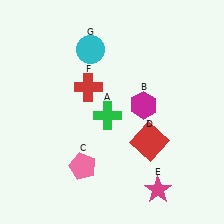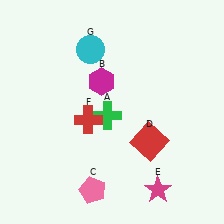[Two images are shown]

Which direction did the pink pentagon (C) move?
The pink pentagon (C) moved down.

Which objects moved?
The objects that moved are: the magenta hexagon (B), the pink pentagon (C), the red cross (F).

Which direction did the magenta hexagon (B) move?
The magenta hexagon (B) moved left.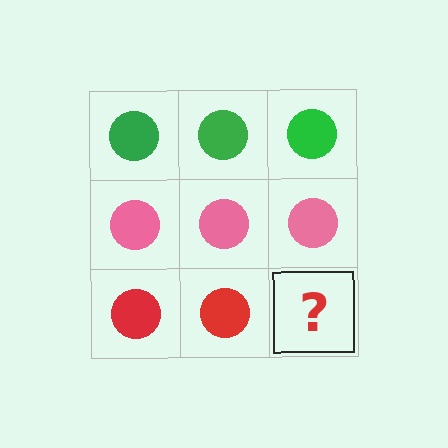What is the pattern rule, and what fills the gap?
The rule is that each row has a consistent color. The gap should be filled with a red circle.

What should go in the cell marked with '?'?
The missing cell should contain a red circle.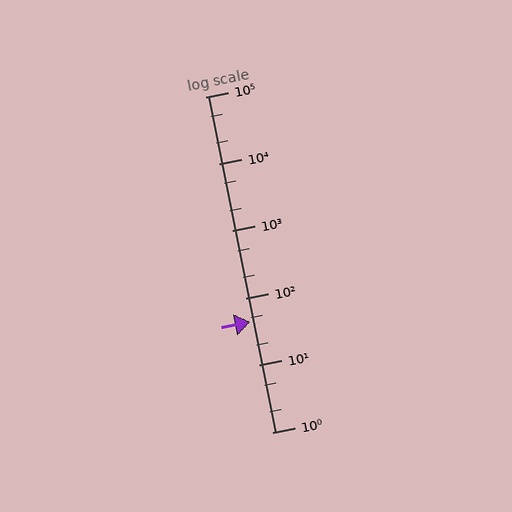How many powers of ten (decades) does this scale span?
The scale spans 5 decades, from 1 to 100000.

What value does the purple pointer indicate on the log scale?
The pointer indicates approximately 44.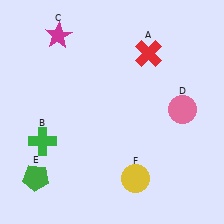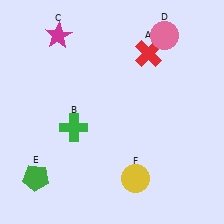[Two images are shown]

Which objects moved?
The objects that moved are: the green cross (B), the pink circle (D).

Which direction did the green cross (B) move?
The green cross (B) moved right.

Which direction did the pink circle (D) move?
The pink circle (D) moved up.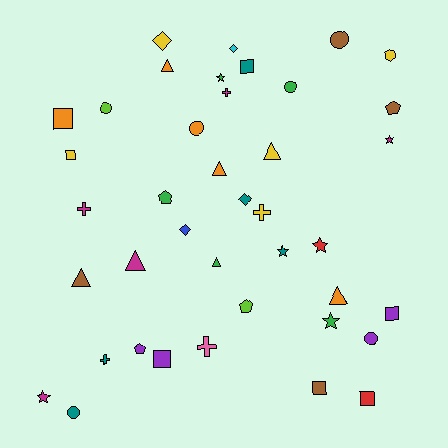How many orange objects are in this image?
There are 5 orange objects.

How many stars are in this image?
There are 6 stars.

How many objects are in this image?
There are 40 objects.